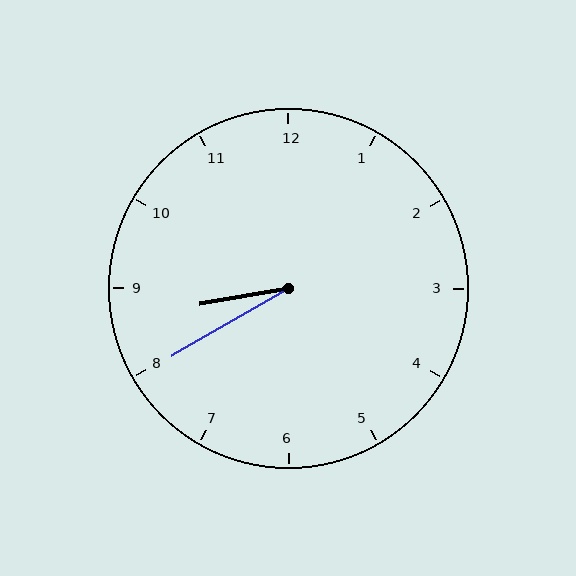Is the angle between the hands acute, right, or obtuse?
It is acute.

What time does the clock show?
8:40.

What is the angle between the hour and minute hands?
Approximately 20 degrees.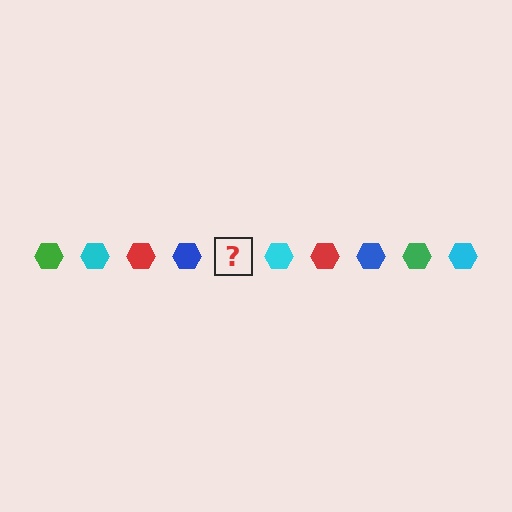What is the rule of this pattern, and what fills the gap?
The rule is that the pattern cycles through green, cyan, red, blue hexagons. The gap should be filled with a green hexagon.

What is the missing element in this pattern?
The missing element is a green hexagon.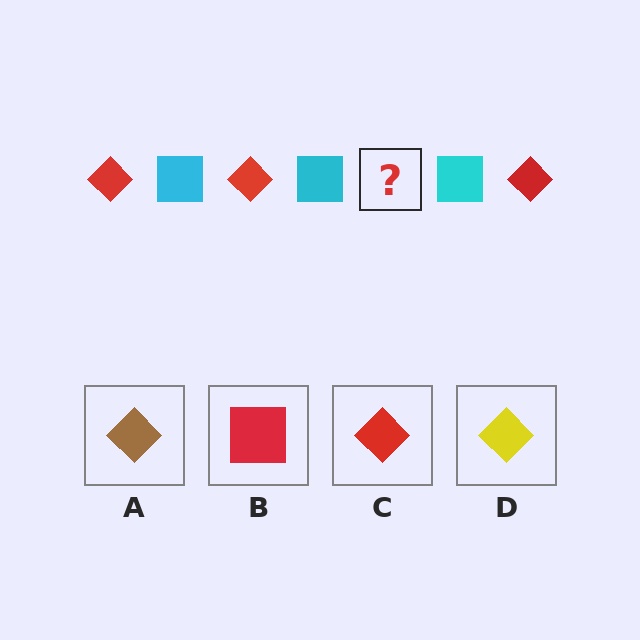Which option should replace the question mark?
Option C.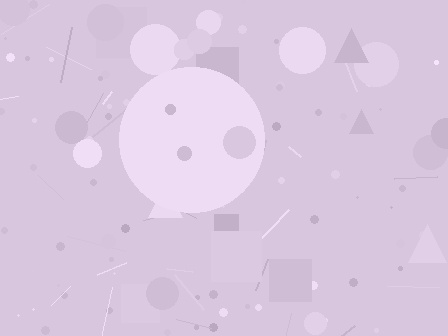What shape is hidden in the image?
A circle is hidden in the image.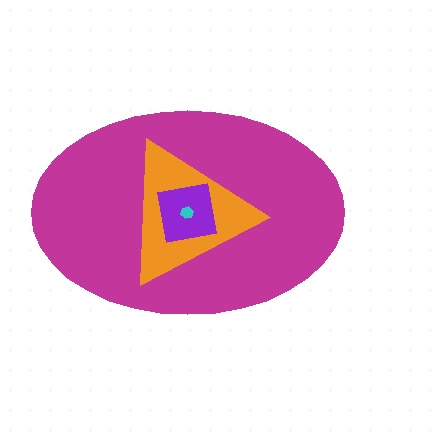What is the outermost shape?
The magenta ellipse.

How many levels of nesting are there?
4.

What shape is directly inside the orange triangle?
The purple square.